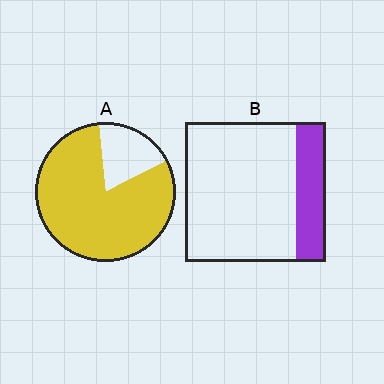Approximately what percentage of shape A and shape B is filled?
A is approximately 80% and B is approximately 20%.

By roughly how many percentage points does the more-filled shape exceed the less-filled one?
By roughly 60 percentage points (A over B).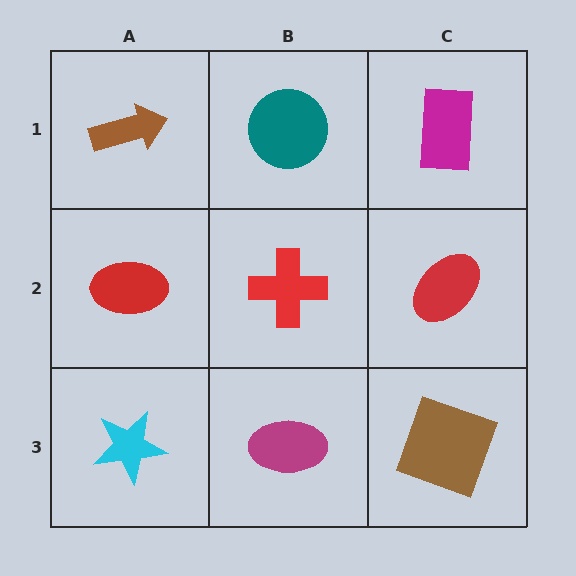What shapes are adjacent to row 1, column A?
A red ellipse (row 2, column A), a teal circle (row 1, column B).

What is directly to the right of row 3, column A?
A magenta ellipse.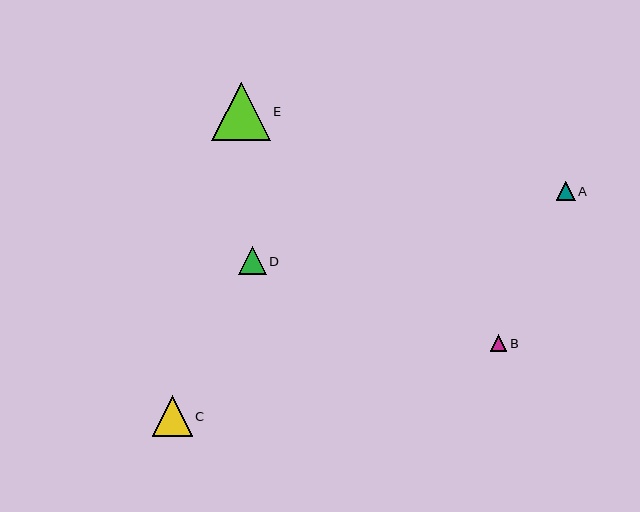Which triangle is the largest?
Triangle E is the largest with a size of approximately 58 pixels.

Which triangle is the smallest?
Triangle B is the smallest with a size of approximately 16 pixels.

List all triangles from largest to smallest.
From largest to smallest: E, C, D, A, B.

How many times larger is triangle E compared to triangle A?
Triangle E is approximately 3.1 times the size of triangle A.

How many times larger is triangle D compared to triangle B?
Triangle D is approximately 1.7 times the size of triangle B.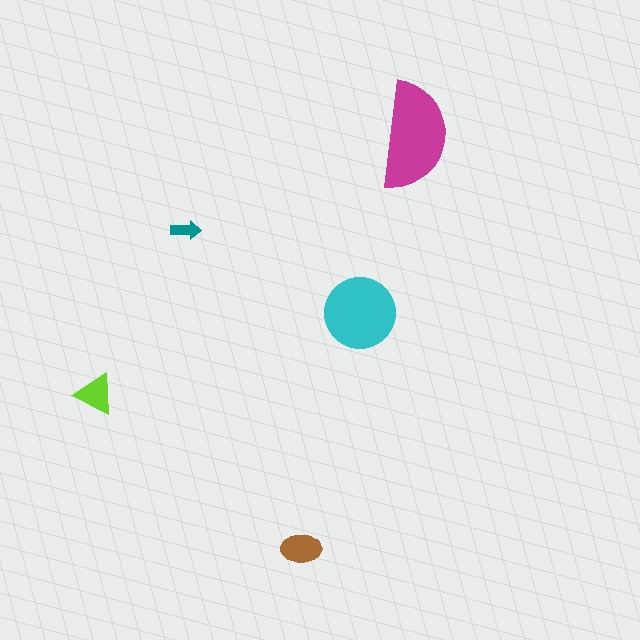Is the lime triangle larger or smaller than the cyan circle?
Smaller.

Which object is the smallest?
The teal arrow.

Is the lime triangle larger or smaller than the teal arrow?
Larger.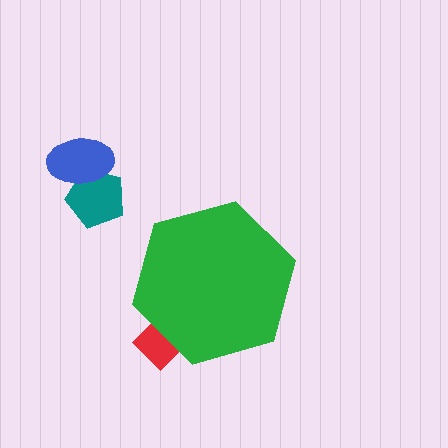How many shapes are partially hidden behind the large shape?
1 shape is partially hidden.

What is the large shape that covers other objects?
A green hexagon.